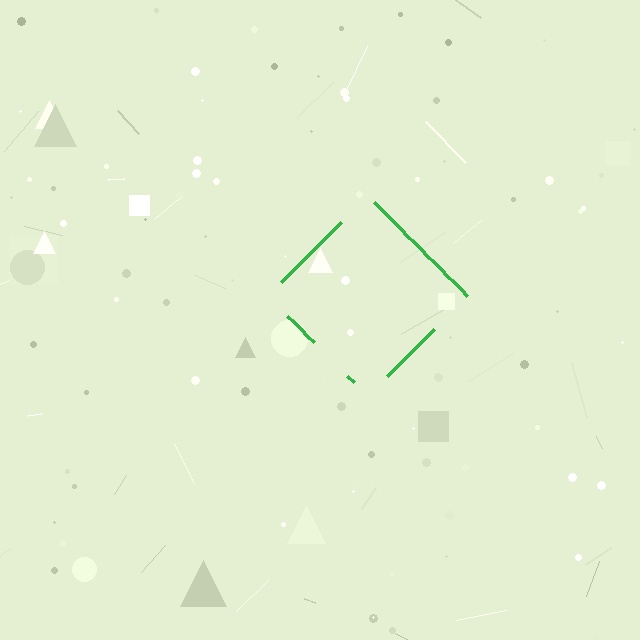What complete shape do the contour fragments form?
The contour fragments form a diamond.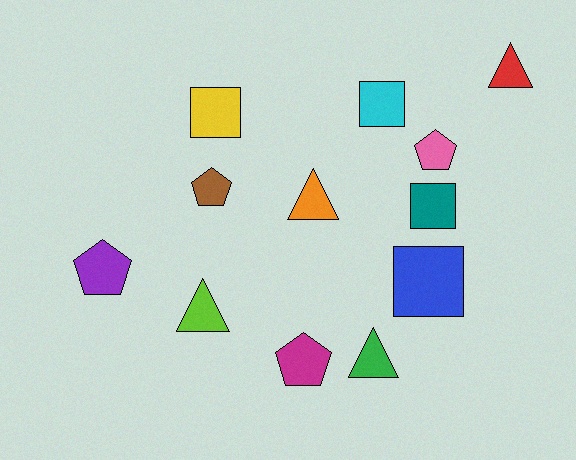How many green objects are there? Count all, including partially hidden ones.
There is 1 green object.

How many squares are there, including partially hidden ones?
There are 4 squares.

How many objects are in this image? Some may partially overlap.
There are 12 objects.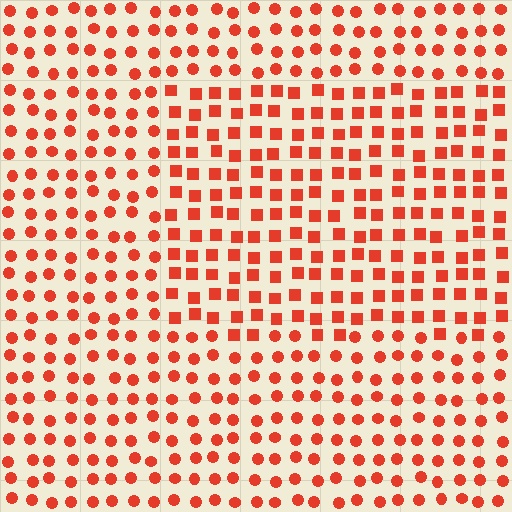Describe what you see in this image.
The image is filled with small red elements arranged in a uniform grid. A rectangle-shaped region contains squares, while the surrounding area contains circles. The boundary is defined purely by the change in element shape.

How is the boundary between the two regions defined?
The boundary is defined by a change in element shape: squares inside vs. circles outside. All elements share the same color and spacing.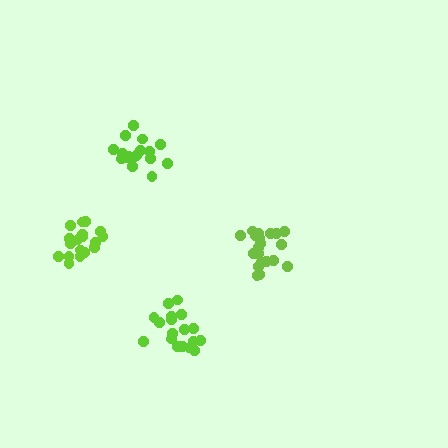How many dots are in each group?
Group 1: 20 dots, Group 2: 17 dots, Group 3: 19 dots, Group 4: 18 dots (74 total).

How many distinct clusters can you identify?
There are 4 distinct clusters.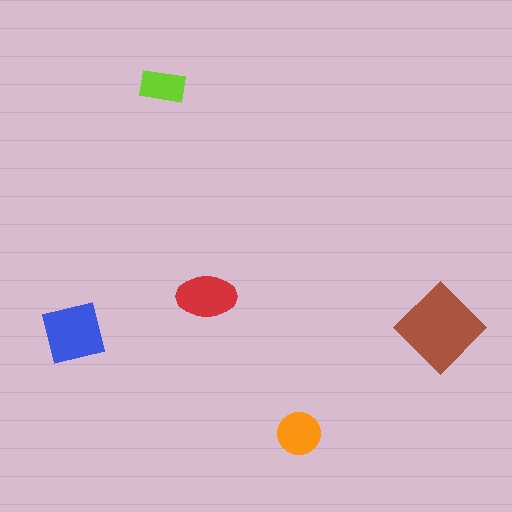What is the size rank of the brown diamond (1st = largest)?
1st.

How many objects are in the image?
There are 5 objects in the image.